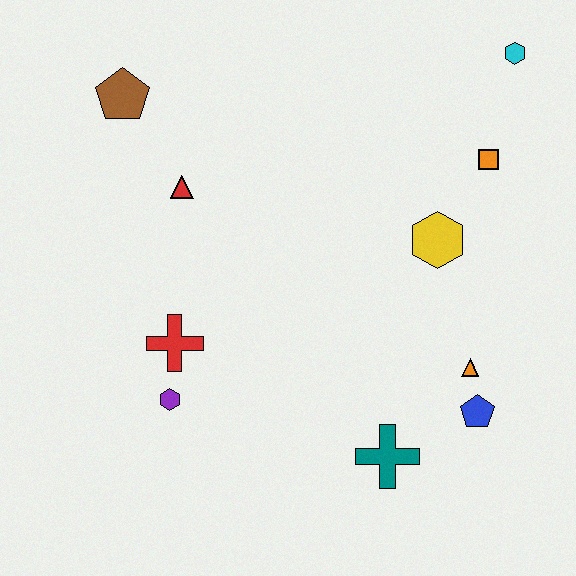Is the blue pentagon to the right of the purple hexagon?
Yes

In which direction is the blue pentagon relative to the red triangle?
The blue pentagon is to the right of the red triangle.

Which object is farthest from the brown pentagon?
The blue pentagon is farthest from the brown pentagon.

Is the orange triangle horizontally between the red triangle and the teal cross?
No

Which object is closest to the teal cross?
The blue pentagon is closest to the teal cross.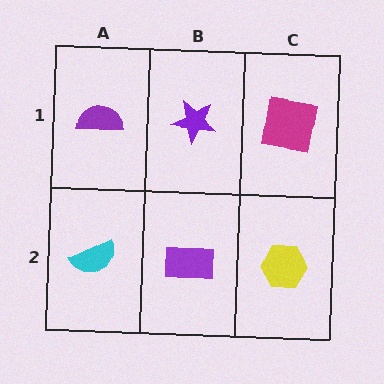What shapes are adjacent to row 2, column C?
A magenta square (row 1, column C), a purple rectangle (row 2, column B).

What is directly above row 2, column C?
A magenta square.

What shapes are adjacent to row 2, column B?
A purple star (row 1, column B), a cyan semicircle (row 2, column A), a yellow hexagon (row 2, column C).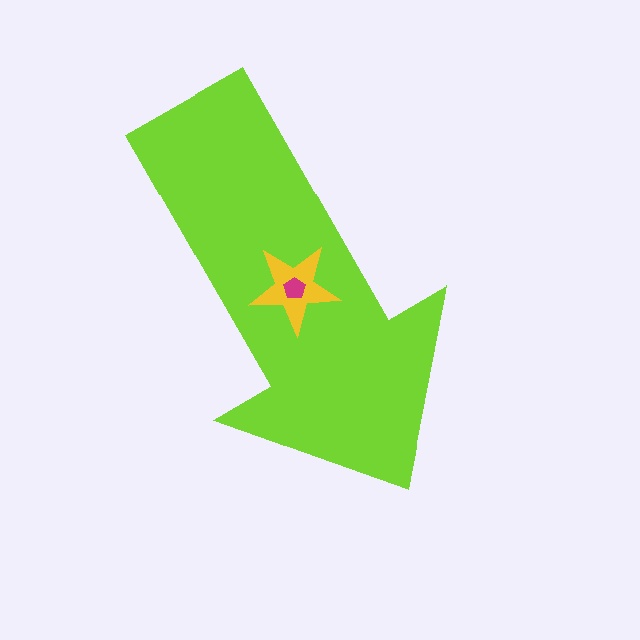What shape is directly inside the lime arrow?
The yellow star.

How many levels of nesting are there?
3.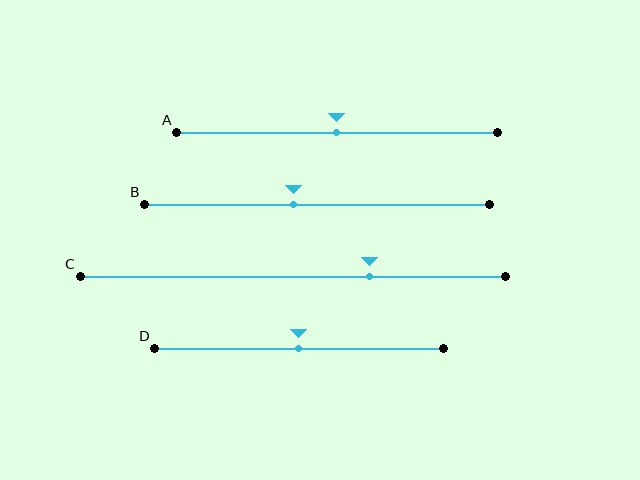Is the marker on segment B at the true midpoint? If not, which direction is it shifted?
No, the marker on segment B is shifted to the left by about 7% of the segment length.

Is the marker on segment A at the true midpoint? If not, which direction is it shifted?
Yes, the marker on segment A is at the true midpoint.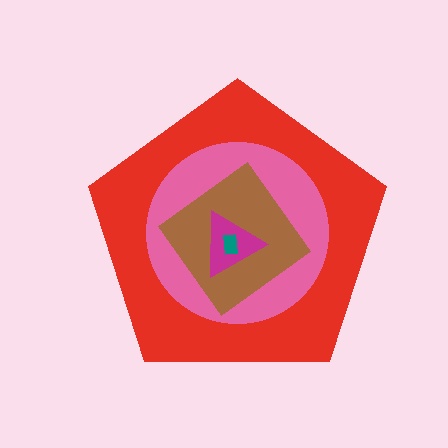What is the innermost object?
The teal rectangle.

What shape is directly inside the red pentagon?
The pink circle.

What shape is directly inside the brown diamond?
The magenta triangle.